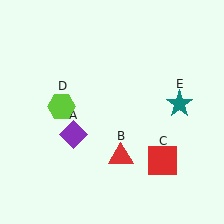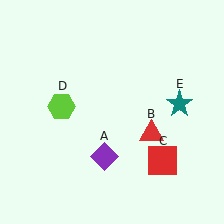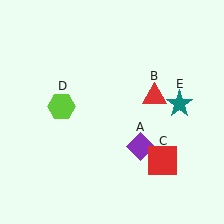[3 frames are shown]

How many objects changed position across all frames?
2 objects changed position: purple diamond (object A), red triangle (object B).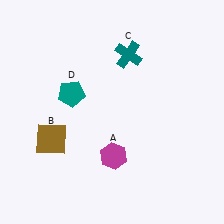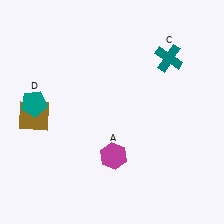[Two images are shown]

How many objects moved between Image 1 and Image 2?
3 objects moved between the two images.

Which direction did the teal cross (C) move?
The teal cross (C) moved right.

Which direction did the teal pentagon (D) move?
The teal pentagon (D) moved left.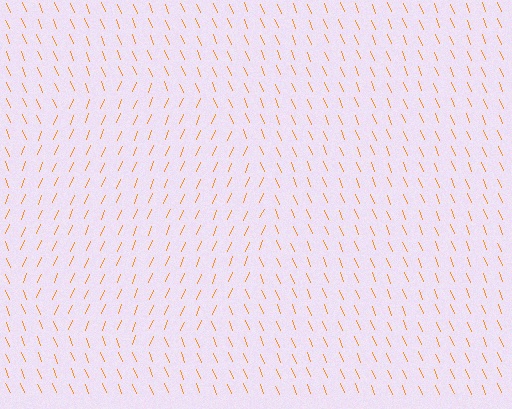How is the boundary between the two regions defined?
The boundary is defined purely by a change in line orientation (approximately 45 degrees difference). All lines are the same color and thickness.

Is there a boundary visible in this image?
Yes, there is a texture boundary formed by a change in line orientation.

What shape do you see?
I see a circle.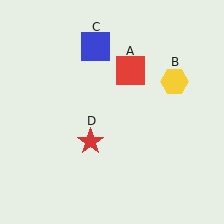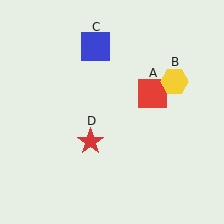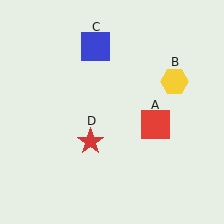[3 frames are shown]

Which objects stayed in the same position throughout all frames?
Yellow hexagon (object B) and blue square (object C) and red star (object D) remained stationary.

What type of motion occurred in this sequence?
The red square (object A) rotated clockwise around the center of the scene.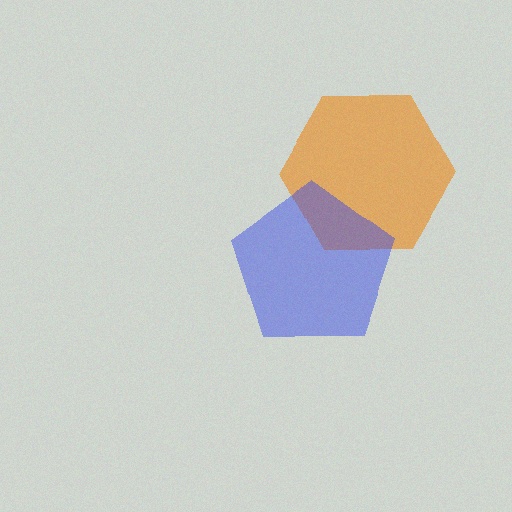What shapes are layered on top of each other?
The layered shapes are: an orange hexagon, a blue pentagon.